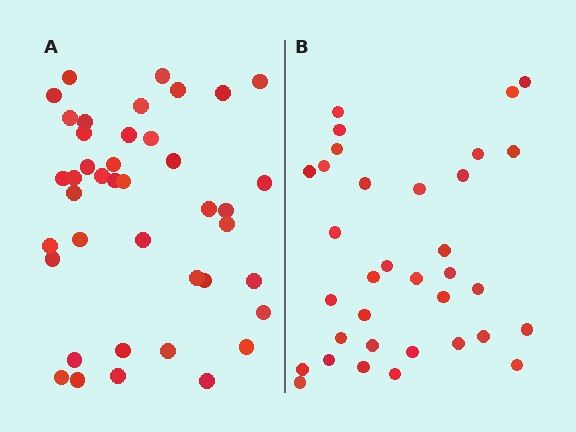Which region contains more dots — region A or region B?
Region A (the left region) has more dots.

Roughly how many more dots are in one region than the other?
Region A has roughly 8 or so more dots than region B.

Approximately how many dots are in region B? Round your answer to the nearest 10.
About 30 dots. (The exact count is 34, which rounds to 30.)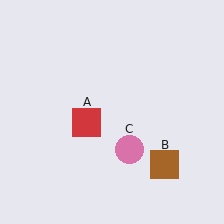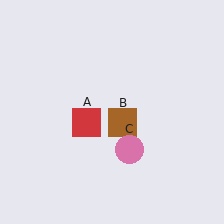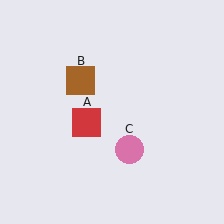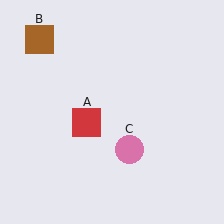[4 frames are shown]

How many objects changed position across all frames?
1 object changed position: brown square (object B).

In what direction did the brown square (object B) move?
The brown square (object B) moved up and to the left.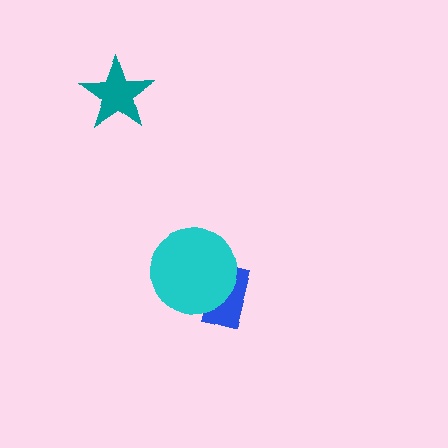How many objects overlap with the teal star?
0 objects overlap with the teal star.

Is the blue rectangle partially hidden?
Yes, it is partially covered by another shape.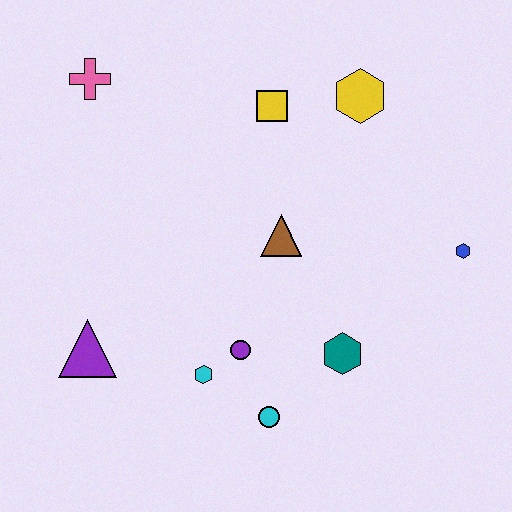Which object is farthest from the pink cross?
The blue hexagon is farthest from the pink cross.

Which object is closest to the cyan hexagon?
The purple circle is closest to the cyan hexagon.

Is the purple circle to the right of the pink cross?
Yes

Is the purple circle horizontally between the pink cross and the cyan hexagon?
No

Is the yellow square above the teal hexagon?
Yes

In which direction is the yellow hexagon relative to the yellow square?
The yellow hexagon is to the right of the yellow square.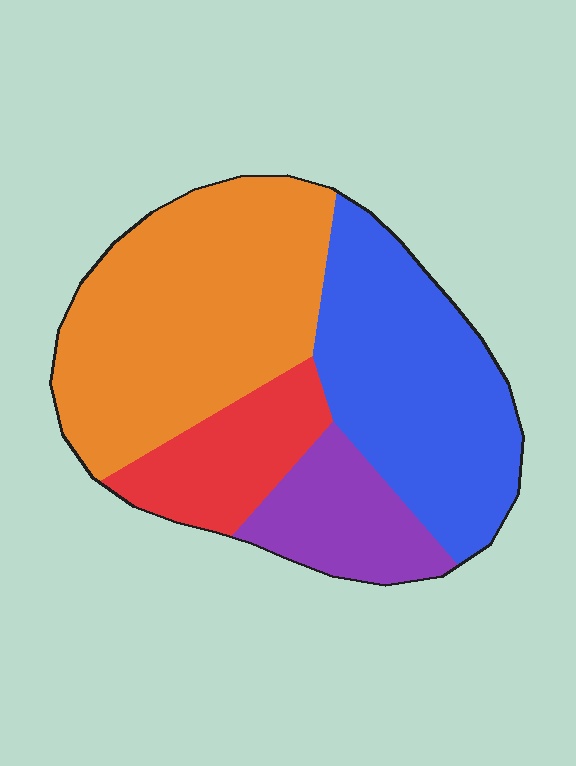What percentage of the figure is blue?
Blue takes up about one third (1/3) of the figure.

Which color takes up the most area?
Orange, at roughly 40%.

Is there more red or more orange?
Orange.